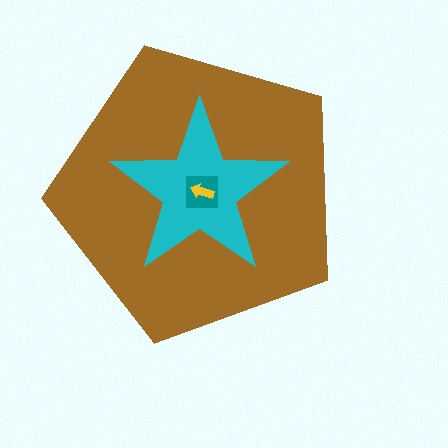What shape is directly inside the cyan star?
The teal square.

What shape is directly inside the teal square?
The yellow arrow.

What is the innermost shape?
The yellow arrow.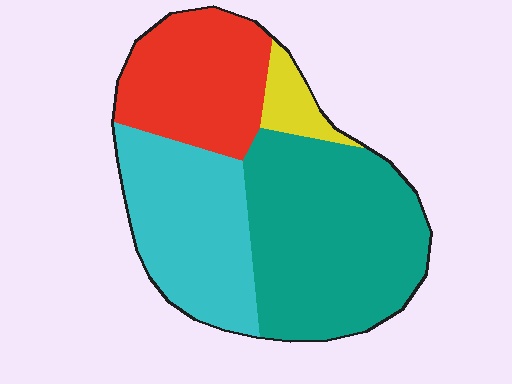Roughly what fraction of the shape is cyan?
Cyan covers around 30% of the shape.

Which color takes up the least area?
Yellow, at roughly 5%.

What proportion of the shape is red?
Red covers roughly 25% of the shape.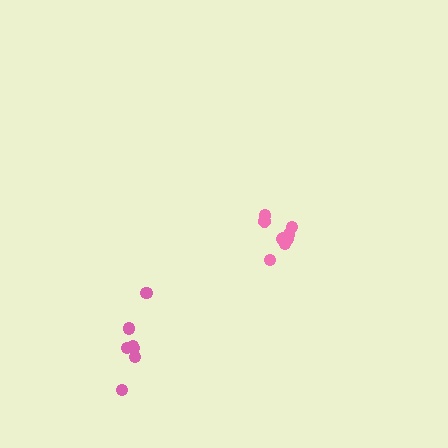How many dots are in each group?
Group 1: 9 dots, Group 2: 7 dots (16 total).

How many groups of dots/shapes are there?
There are 2 groups.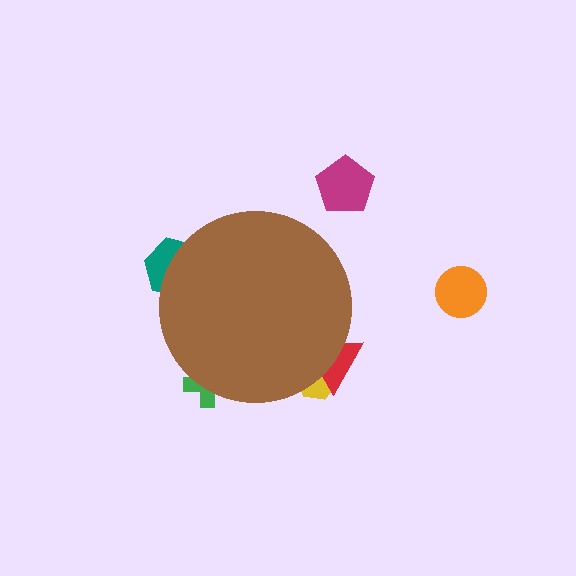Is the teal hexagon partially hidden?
Yes, the teal hexagon is partially hidden behind the brown circle.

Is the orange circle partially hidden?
No, the orange circle is fully visible.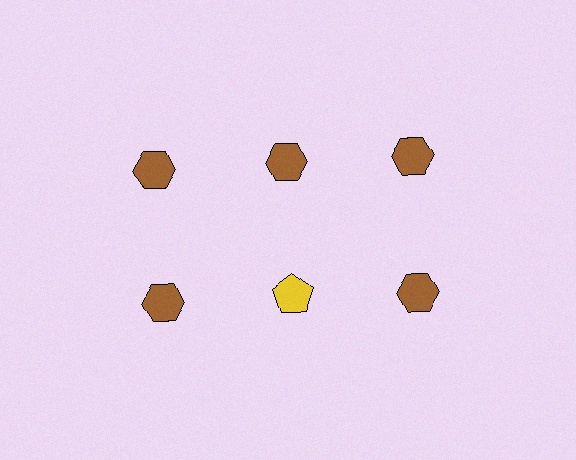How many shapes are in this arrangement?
There are 6 shapes arranged in a grid pattern.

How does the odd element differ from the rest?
It differs in both color (yellow instead of brown) and shape (pentagon instead of hexagon).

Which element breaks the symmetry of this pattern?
The yellow pentagon in the second row, second from left column breaks the symmetry. All other shapes are brown hexagons.